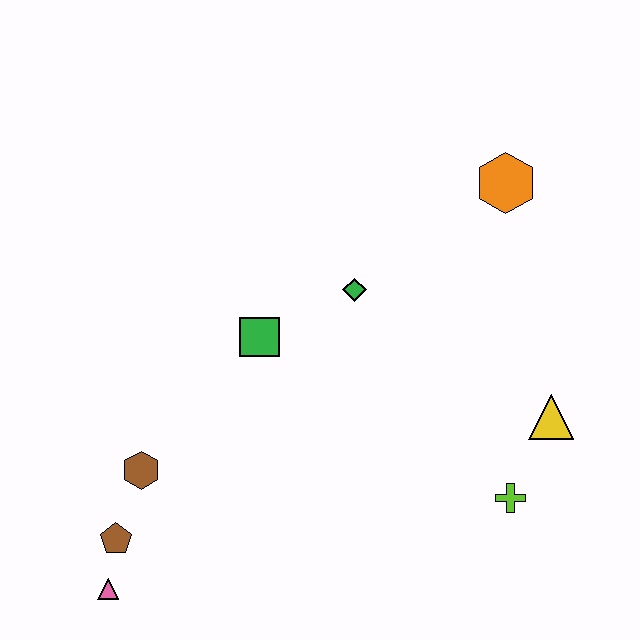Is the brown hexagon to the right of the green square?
No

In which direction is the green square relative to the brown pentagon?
The green square is above the brown pentagon.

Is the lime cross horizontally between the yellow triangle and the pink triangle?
Yes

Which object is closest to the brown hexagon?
The brown pentagon is closest to the brown hexagon.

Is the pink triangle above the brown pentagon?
No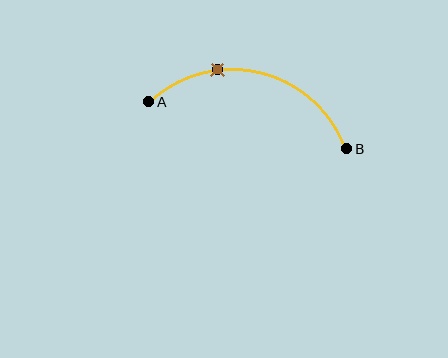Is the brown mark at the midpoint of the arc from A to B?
No. The brown mark lies on the arc but is closer to endpoint A. The arc midpoint would be at the point on the curve equidistant along the arc from both A and B.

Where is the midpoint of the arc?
The arc midpoint is the point on the curve farthest from the straight line joining A and B. It sits above that line.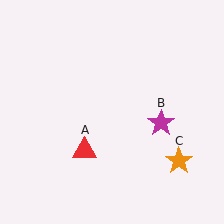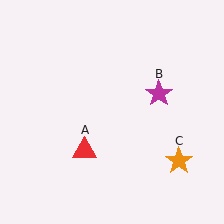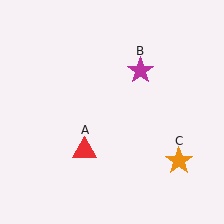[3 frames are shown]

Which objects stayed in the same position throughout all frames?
Red triangle (object A) and orange star (object C) remained stationary.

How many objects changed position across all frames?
1 object changed position: magenta star (object B).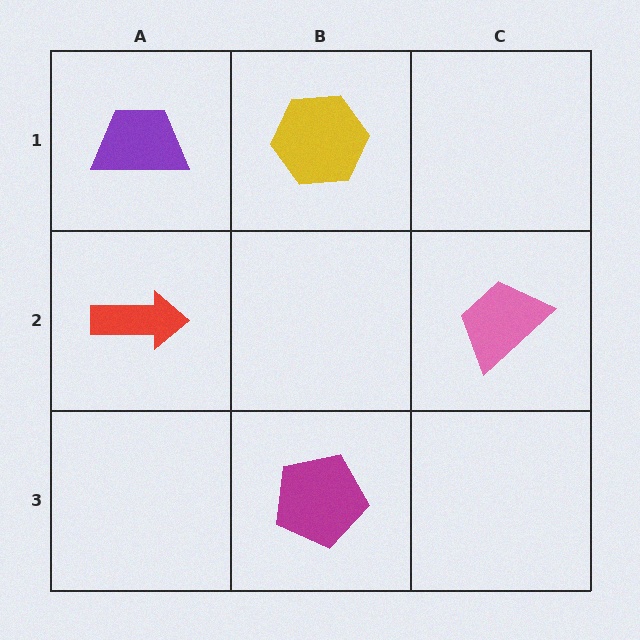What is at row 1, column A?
A purple trapezoid.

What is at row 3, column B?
A magenta pentagon.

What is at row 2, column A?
A red arrow.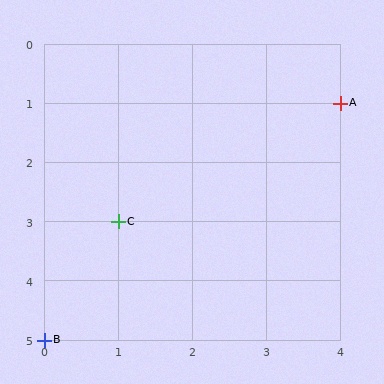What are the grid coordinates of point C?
Point C is at grid coordinates (1, 3).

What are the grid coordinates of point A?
Point A is at grid coordinates (4, 1).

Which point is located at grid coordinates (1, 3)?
Point C is at (1, 3).